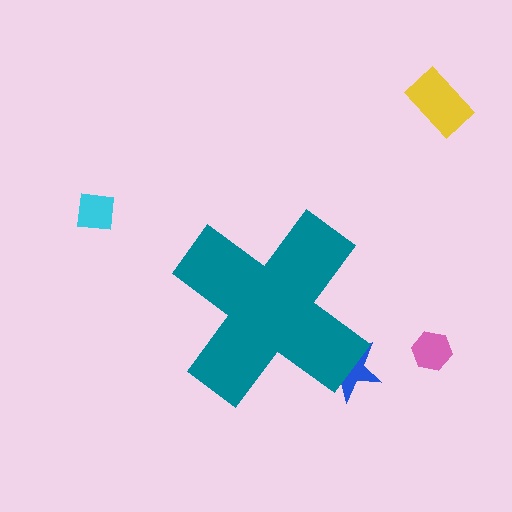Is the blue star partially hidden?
Yes, the blue star is partially hidden behind the teal cross.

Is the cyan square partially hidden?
No, the cyan square is fully visible.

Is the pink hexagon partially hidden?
No, the pink hexagon is fully visible.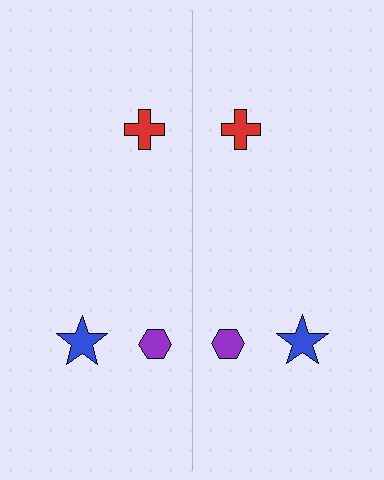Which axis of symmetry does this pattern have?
The pattern has a vertical axis of symmetry running through the center of the image.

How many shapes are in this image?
There are 6 shapes in this image.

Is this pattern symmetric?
Yes, this pattern has bilateral (reflection) symmetry.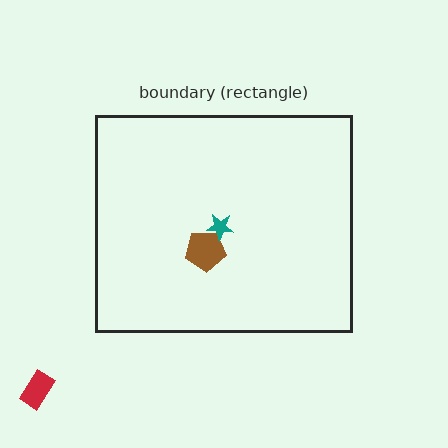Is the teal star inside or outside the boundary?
Inside.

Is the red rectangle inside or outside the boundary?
Outside.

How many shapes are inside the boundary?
3 inside, 1 outside.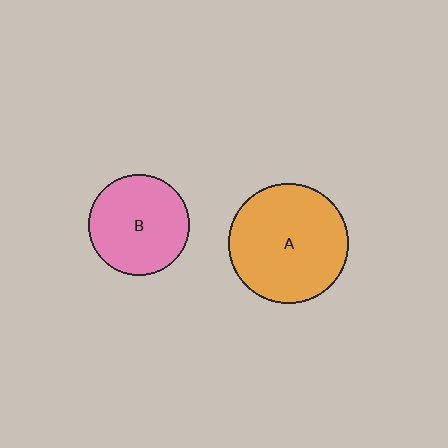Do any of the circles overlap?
No, none of the circles overlap.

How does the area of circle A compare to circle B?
Approximately 1.4 times.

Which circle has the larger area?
Circle A (orange).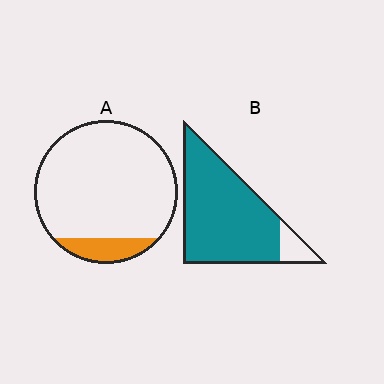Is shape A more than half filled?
No.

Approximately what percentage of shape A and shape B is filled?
A is approximately 10% and B is approximately 90%.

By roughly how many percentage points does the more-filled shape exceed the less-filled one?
By roughly 75 percentage points (B over A).